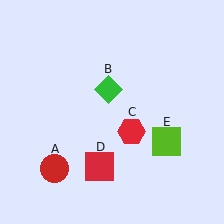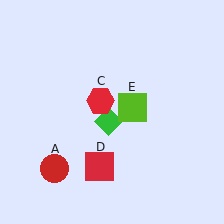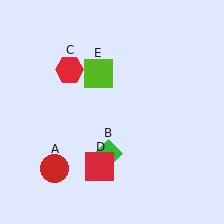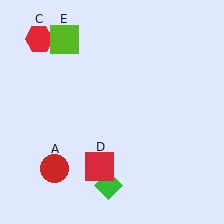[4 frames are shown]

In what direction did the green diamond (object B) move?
The green diamond (object B) moved down.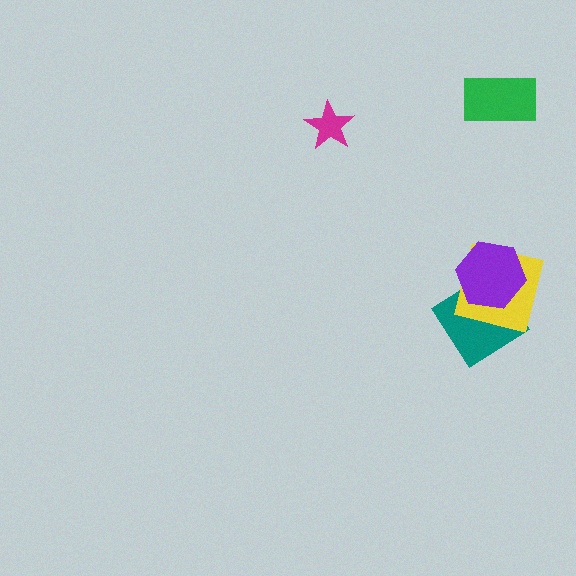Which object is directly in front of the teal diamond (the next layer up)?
The yellow square is directly in front of the teal diamond.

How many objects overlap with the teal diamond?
2 objects overlap with the teal diamond.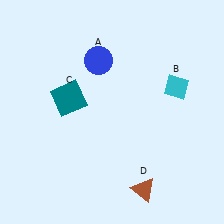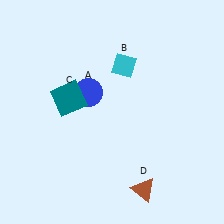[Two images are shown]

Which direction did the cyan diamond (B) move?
The cyan diamond (B) moved left.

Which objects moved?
The objects that moved are: the blue circle (A), the cyan diamond (B).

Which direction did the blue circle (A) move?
The blue circle (A) moved down.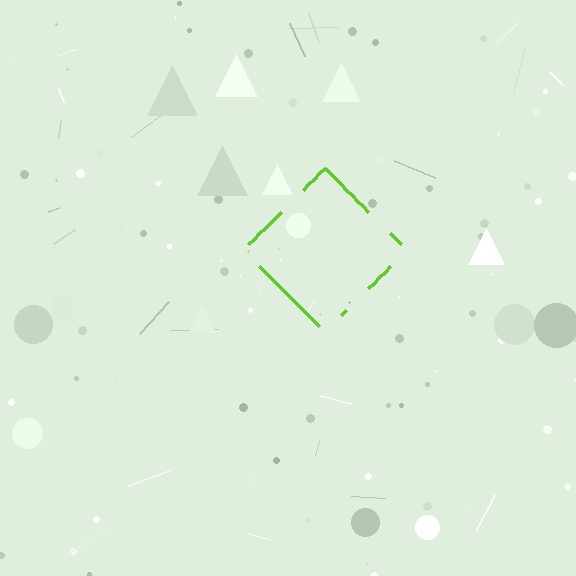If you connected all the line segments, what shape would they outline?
They would outline a diamond.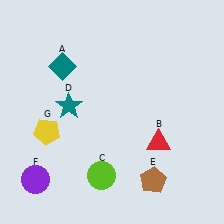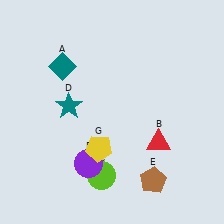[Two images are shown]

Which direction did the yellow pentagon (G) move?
The yellow pentagon (G) moved right.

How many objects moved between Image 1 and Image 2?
2 objects moved between the two images.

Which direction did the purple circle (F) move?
The purple circle (F) moved right.